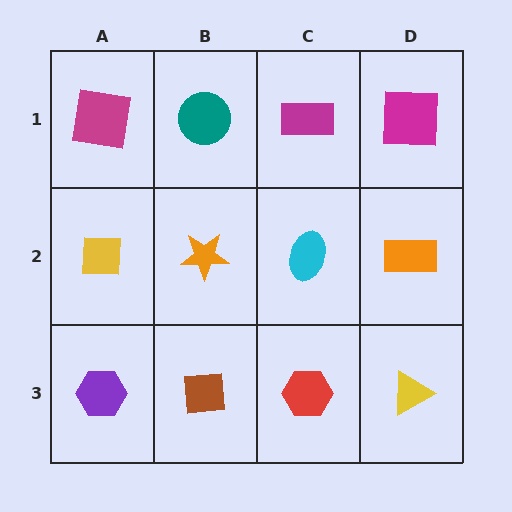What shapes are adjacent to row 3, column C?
A cyan ellipse (row 2, column C), a brown square (row 3, column B), a yellow triangle (row 3, column D).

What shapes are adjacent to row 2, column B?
A teal circle (row 1, column B), a brown square (row 3, column B), a yellow square (row 2, column A), a cyan ellipse (row 2, column C).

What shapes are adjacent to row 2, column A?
A magenta square (row 1, column A), a purple hexagon (row 3, column A), an orange star (row 2, column B).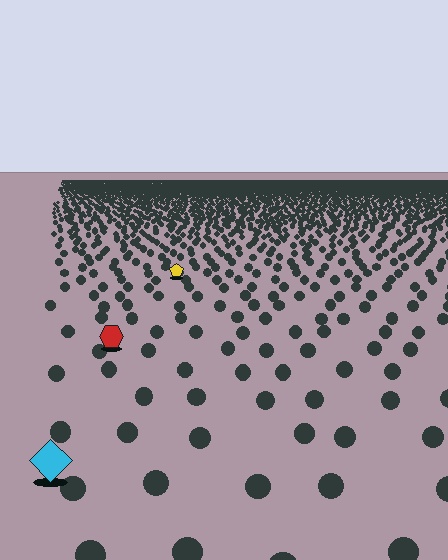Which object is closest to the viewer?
The cyan diamond is closest. The texture marks near it are larger and more spread out.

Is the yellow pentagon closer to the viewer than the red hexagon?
No. The red hexagon is closer — you can tell from the texture gradient: the ground texture is coarser near it.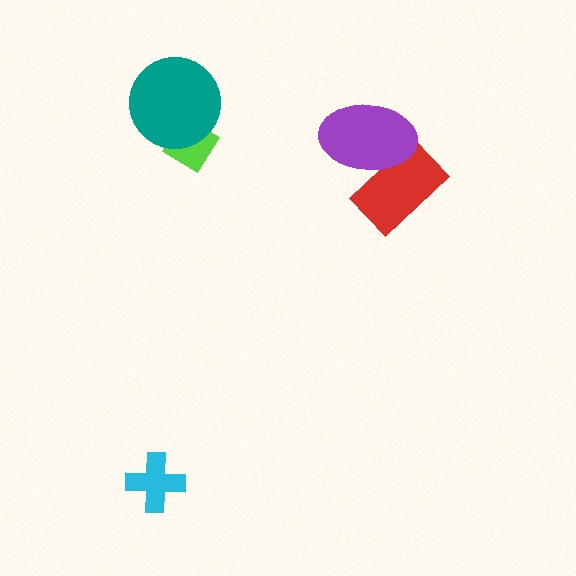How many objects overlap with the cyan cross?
0 objects overlap with the cyan cross.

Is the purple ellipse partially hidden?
No, no other shape covers it.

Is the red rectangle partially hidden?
Yes, it is partially covered by another shape.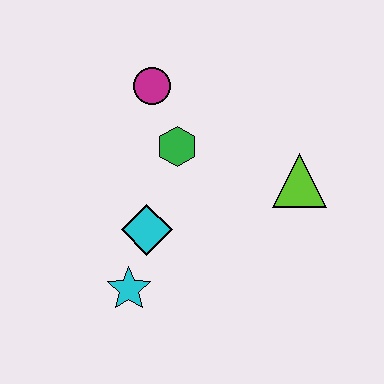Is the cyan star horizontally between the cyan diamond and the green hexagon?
No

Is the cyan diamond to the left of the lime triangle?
Yes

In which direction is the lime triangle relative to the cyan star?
The lime triangle is to the right of the cyan star.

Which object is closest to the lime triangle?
The green hexagon is closest to the lime triangle.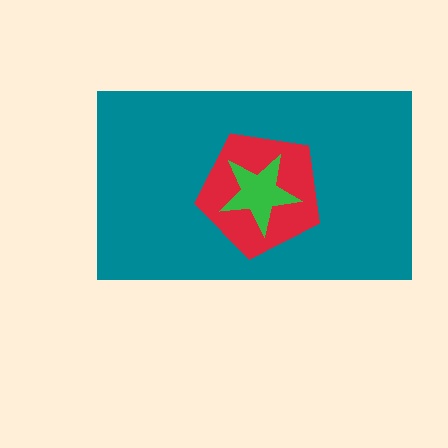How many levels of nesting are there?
3.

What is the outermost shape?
The teal rectangle.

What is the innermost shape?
The green star.